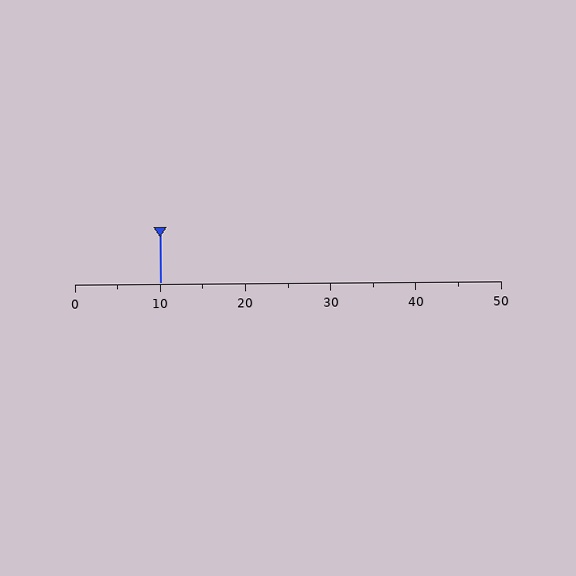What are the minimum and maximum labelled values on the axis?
The axis runs from 0 to 50.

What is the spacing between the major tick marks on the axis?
The major ticks are spaced 10 apart.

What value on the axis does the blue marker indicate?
The marker indicates approximately 10.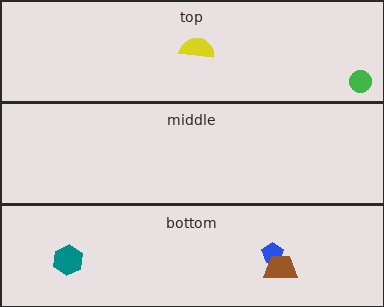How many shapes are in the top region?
2.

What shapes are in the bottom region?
The blue pentagon, the teal hexagon, the brown trapezoid.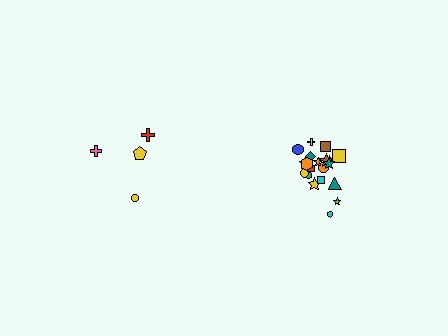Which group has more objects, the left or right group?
The right group.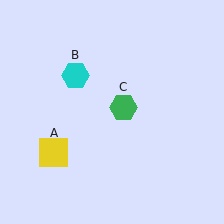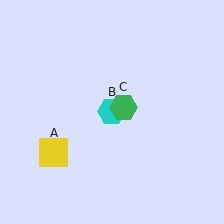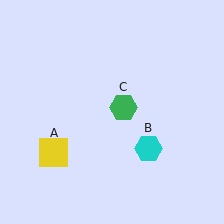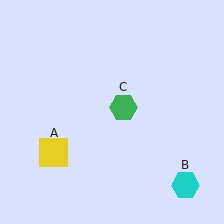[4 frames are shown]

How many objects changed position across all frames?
1 object changed position: cyan hexagon (object B).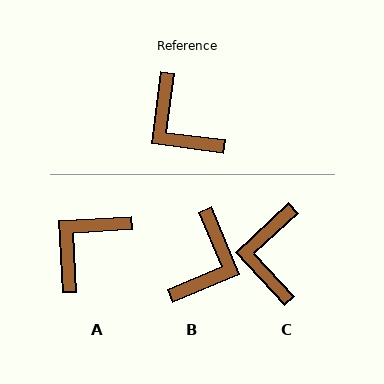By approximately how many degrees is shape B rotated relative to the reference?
Approximately 120 degrees counter-clockwise.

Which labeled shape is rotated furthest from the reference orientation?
B, about 120 degrees away.